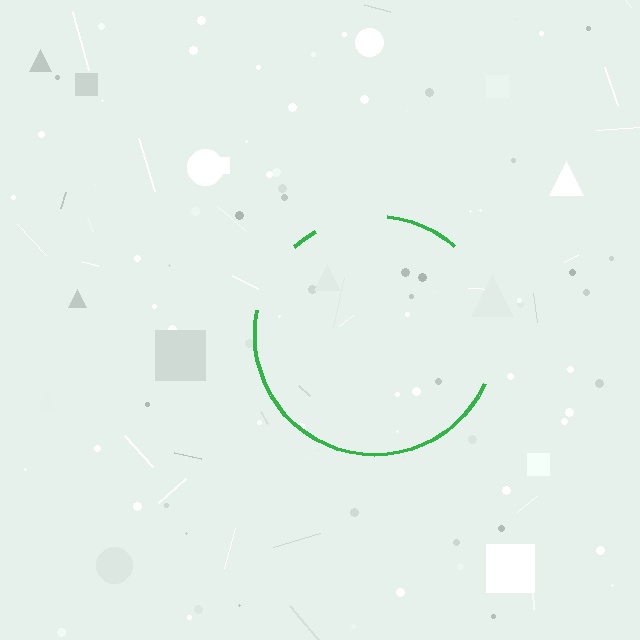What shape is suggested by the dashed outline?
The dashed outline suggests a circle.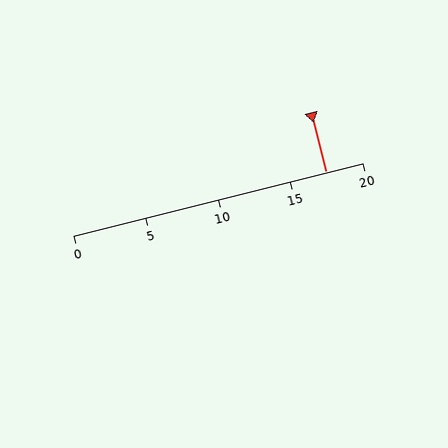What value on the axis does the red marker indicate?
The marker indicates approximately 17.5.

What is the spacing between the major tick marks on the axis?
The major ticks are spaced 5 apart.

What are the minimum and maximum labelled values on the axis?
The axis runs from 0 to 20.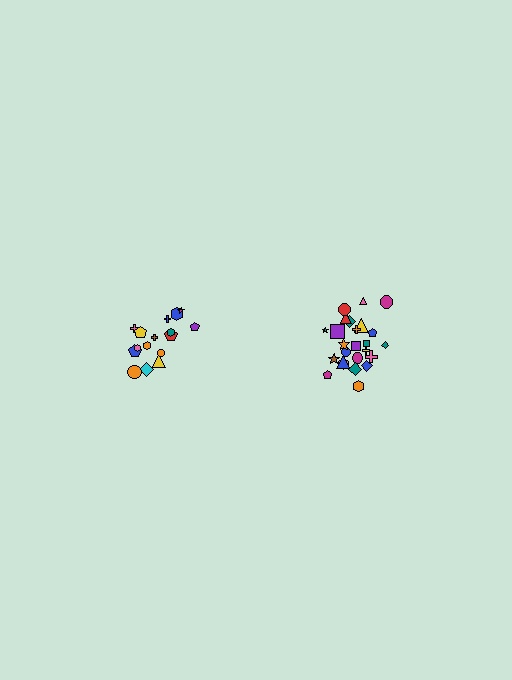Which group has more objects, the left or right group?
The right group.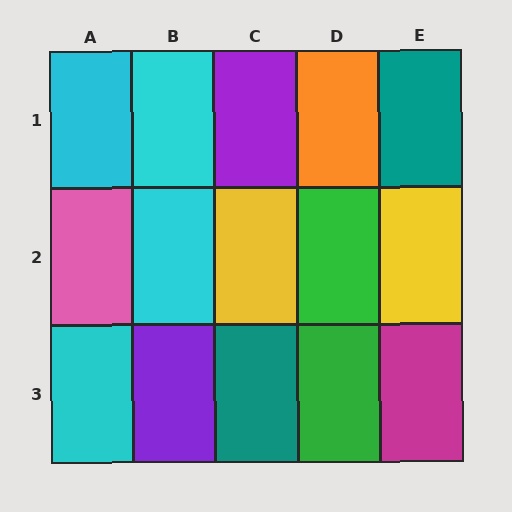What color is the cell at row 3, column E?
Magenta.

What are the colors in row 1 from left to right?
Cyan, cyan, purple, orange, teal.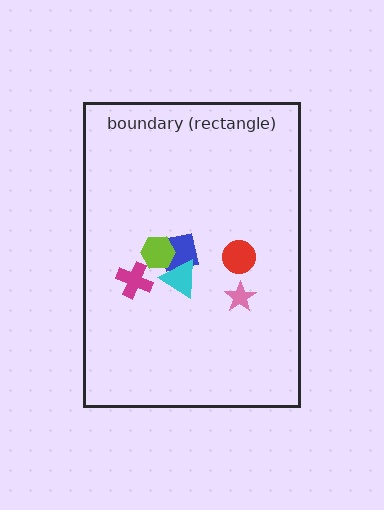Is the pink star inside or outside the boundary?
Inside.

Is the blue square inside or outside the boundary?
Inside.